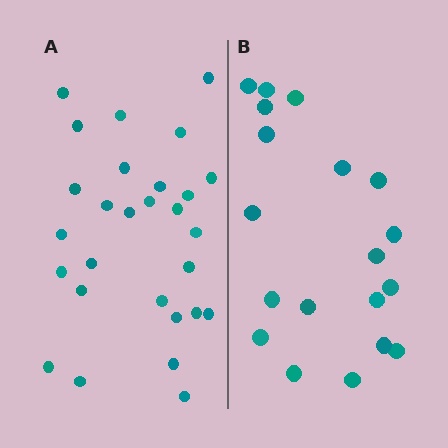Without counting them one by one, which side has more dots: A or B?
Region A (the left region) has more dots.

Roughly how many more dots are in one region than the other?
Region A has roughly 8 or so more dots than region B.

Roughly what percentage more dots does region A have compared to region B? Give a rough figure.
About 45% more.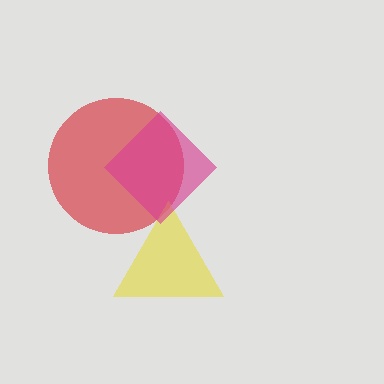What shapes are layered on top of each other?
The layered shapes are: a red circle, a yellow triangle, a magenta diamond.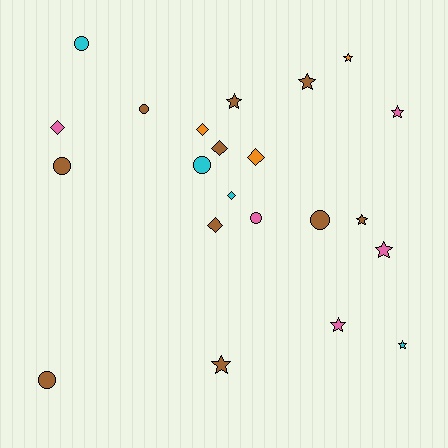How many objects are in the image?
There are 22 objects.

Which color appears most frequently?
Brown, with 10 objects.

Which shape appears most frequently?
Star, with 9 objects.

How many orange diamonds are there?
There are 2 orange diamonds.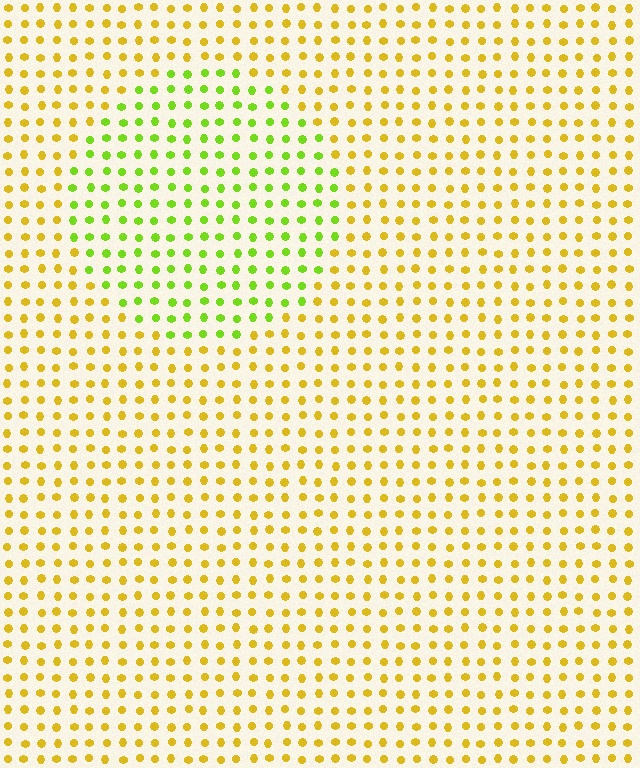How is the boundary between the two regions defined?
The boundary is defined purely by a slight shift in hue (about 43 degrees). Spacing, size, and orientation are identical on both sides.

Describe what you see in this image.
The image is filled with small yellow elements in a uniform arrangement. A circle-shaped region is visible where the elements are tinted to a slightly different hue, forming a subtle color boundary.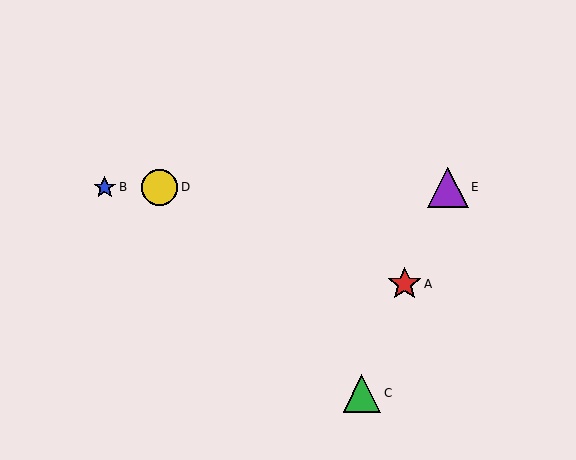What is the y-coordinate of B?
Object B is at y≈187.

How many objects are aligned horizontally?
3 objects (B, D, E) are aligned horizontally.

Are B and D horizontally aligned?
Yes, both are at y≈187.